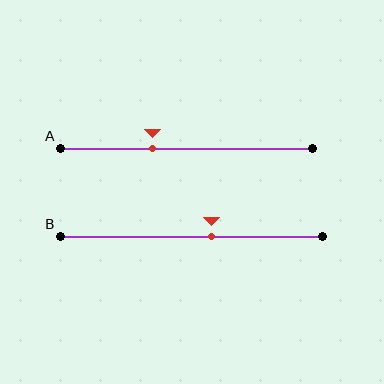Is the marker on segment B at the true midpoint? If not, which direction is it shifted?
No, the marker on segment B is shifted to the right by about 8% of the segment length.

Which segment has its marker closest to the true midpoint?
Segment B has its marker closest to the true midpoint.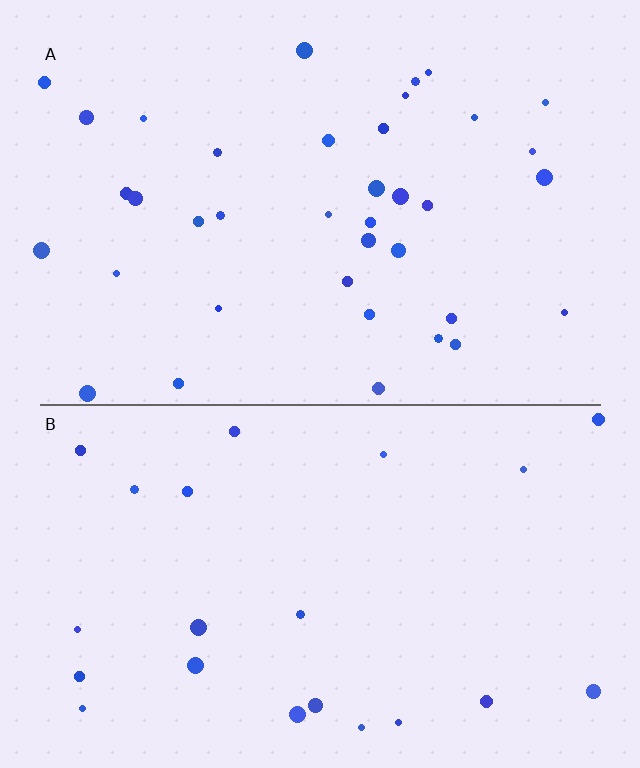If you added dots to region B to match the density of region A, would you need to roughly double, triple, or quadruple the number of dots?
Approximately double.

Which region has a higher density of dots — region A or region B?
A (the top).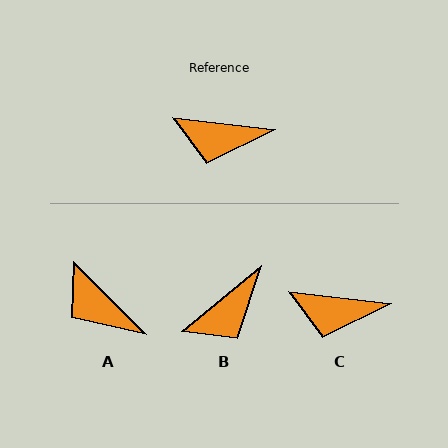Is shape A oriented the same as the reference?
No, it is off by about 39 degrees.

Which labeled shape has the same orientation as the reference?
C.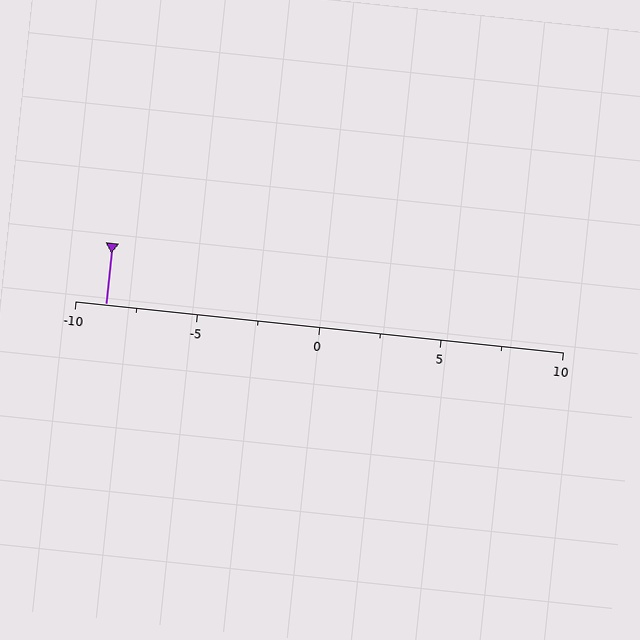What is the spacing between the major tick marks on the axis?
The major ticks are spaced 5 apart.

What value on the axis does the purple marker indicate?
The marker indicates approximately -8.8.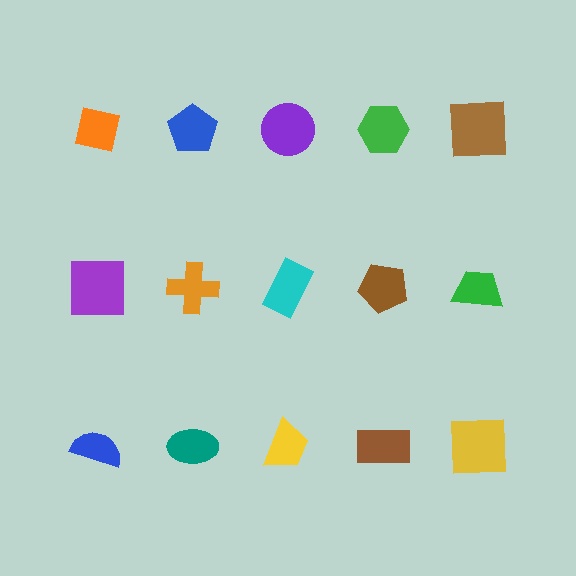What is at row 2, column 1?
A purple square.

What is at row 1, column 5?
A brown square.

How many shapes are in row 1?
5 shapes.